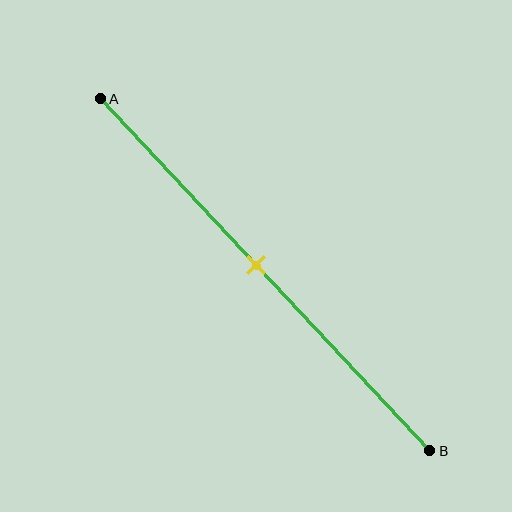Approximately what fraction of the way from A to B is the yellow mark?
The yellow mark is approximately 45% of the way from A to B.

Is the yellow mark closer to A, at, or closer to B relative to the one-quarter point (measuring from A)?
The yellow mark is closer to point B than the one-quarter point of segment AB.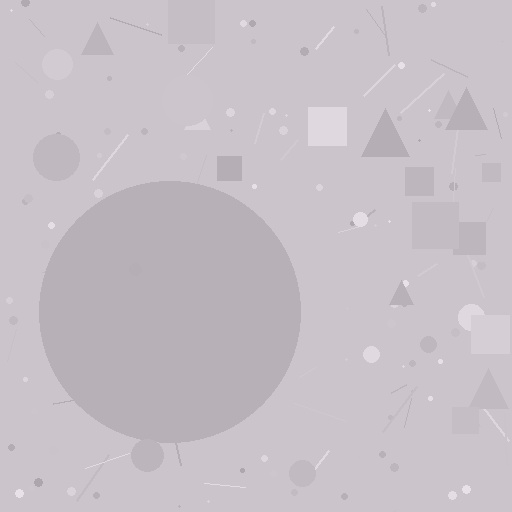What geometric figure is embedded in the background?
A circle is embedded in the background.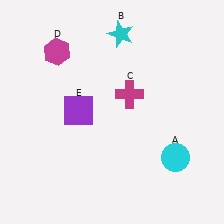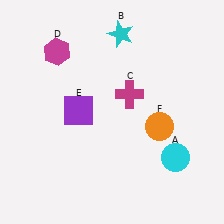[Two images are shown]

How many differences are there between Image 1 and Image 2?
There is 1 difference between the two images.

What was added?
An orange circle (F) was added in Image 2.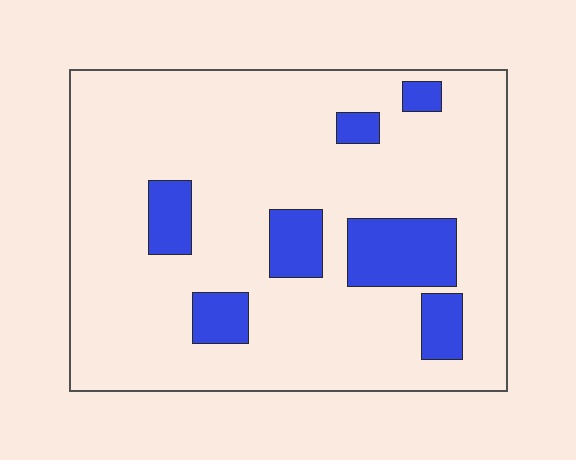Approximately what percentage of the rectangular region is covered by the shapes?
Approximately 15%.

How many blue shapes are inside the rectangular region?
7.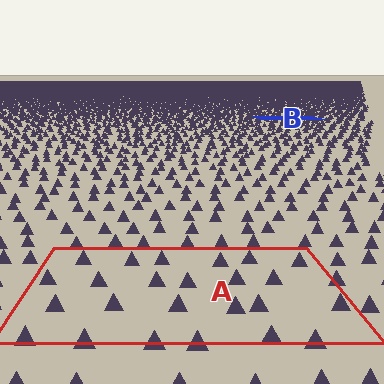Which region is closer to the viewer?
Region A is closer. The texture elements there are larger and more spread out.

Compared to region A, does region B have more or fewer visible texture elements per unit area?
Region B has more texture elements per unit area — they are packed more densely because it is farther away.